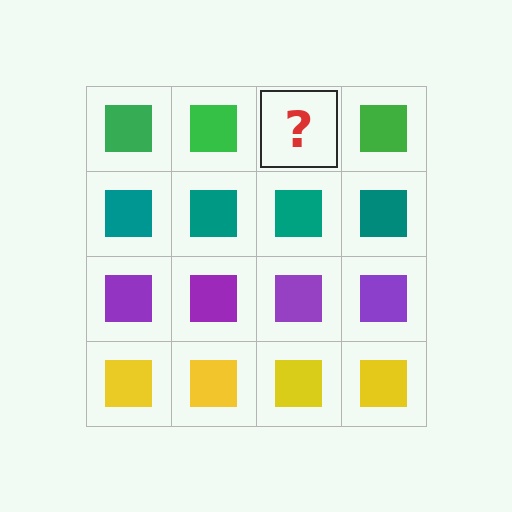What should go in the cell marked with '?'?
The missing cell should contain a green square.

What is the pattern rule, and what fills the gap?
The rule is that each row has a consistent color. The gap should be filled with a green square.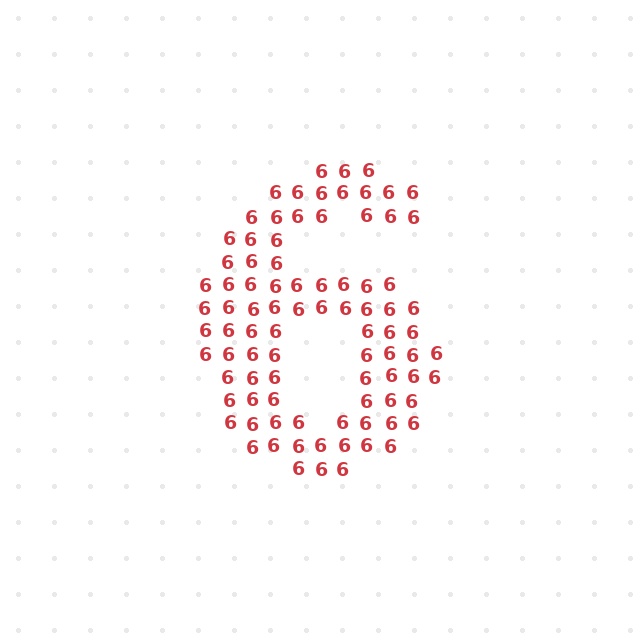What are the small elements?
The small elements are digit 6's.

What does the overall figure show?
The overall figure shows the digit 6.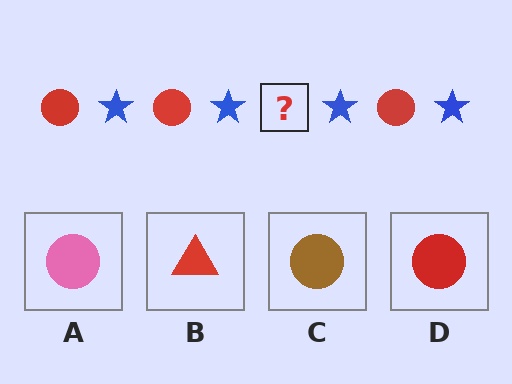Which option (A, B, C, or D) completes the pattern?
D.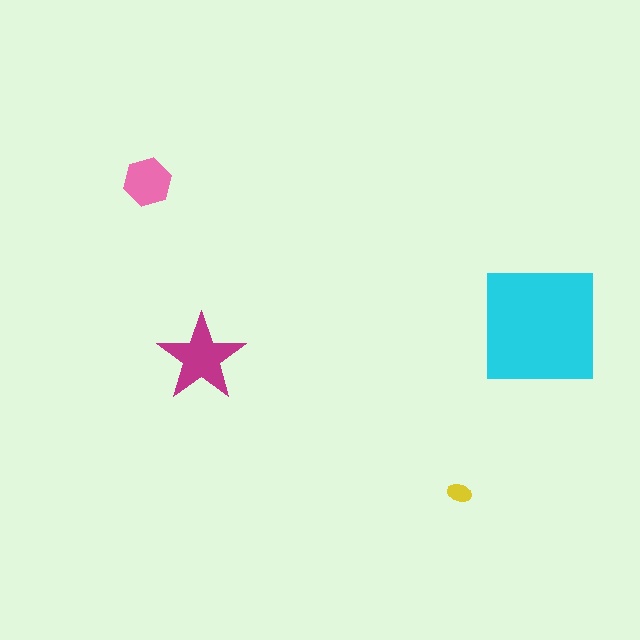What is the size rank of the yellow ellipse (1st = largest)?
4th.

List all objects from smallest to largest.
The yellow ellipse, the pink hexagon, the magenta star, the cyan square.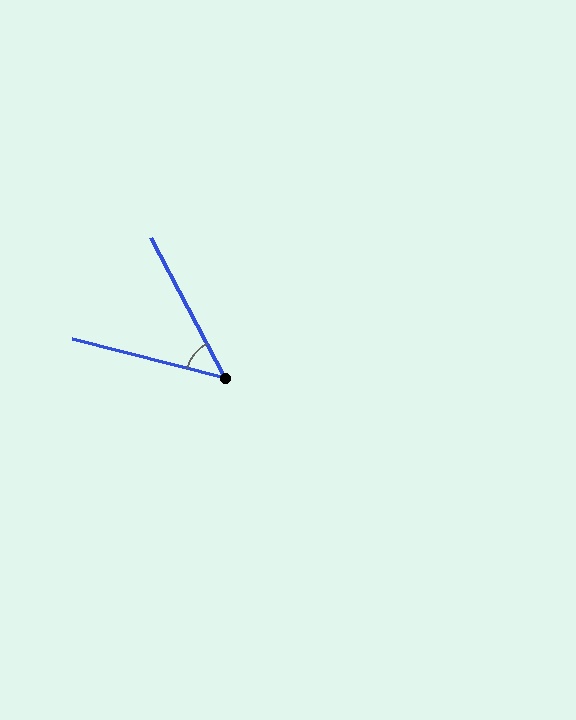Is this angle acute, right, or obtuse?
It is acute.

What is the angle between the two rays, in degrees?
Approximately 48 degrees.